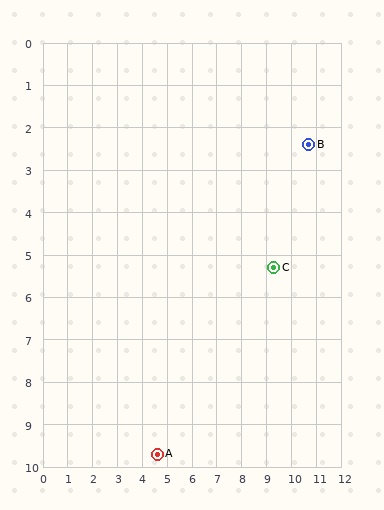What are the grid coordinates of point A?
Point A is at approximately (4.6, 9.7).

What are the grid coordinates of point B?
Point B is at approximately (10.7, 2.4).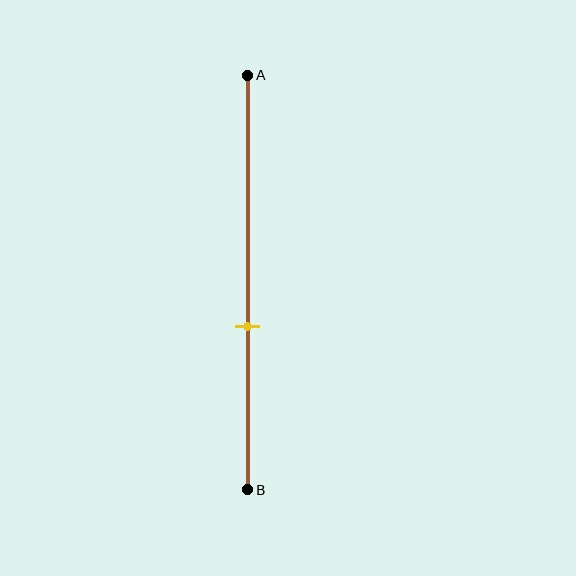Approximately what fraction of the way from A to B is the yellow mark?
The yellow mark is approximately 60% of the way from A to B.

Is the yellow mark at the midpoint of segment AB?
No, the mark is at about 60% from A, not at the 50% midpoint.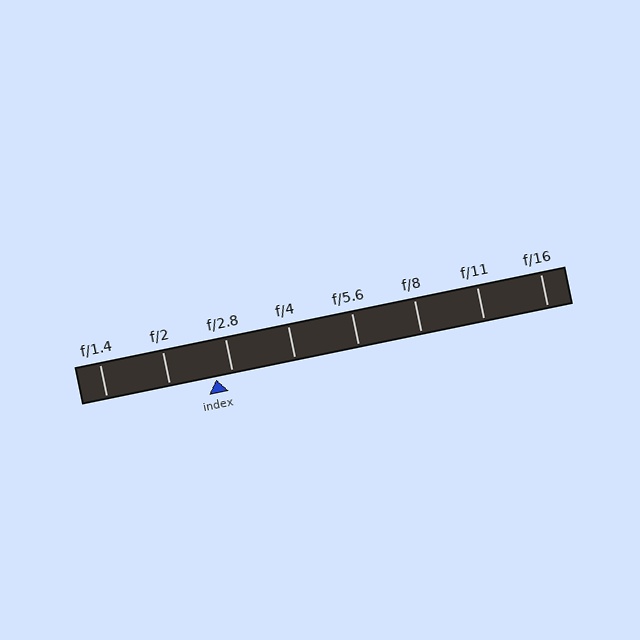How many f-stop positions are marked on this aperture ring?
There are 8 f-stop positions marked.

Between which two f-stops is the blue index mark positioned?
The index mark is between f/2 and f/2.8.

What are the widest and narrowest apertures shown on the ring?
The widest aperture shown is f/1.4 and the narrowest is f/16.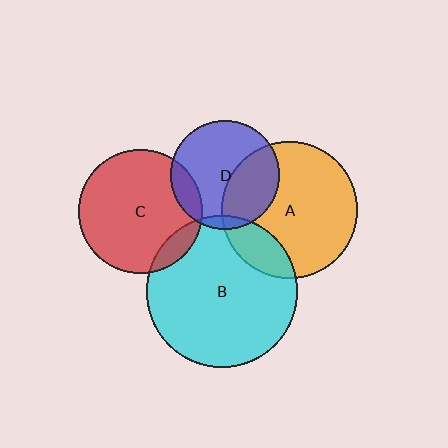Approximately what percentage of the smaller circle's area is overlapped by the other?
Approximately 5%.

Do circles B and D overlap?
Yes.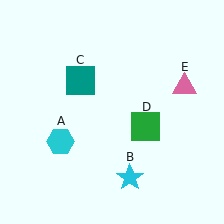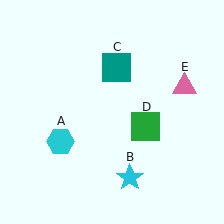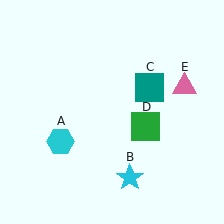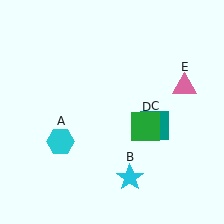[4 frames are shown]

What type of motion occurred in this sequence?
The teal square (object C) rotated clockwise around the center of the scene.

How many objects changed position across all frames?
1 object changed position: teal square (object C).